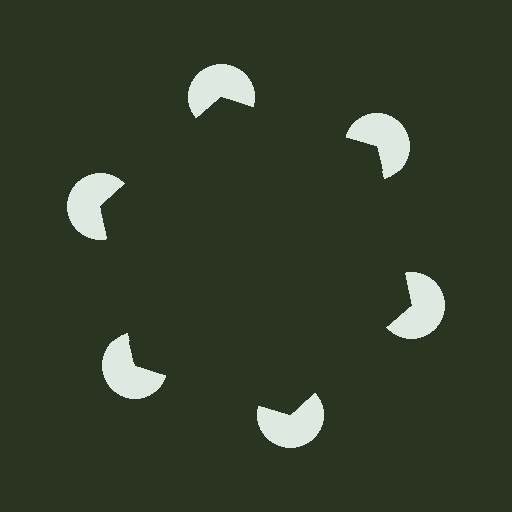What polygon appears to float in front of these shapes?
An illusory hexagon — its edges are inferred from the aligned wedge cuts in the pac-man discs, not physically drawn.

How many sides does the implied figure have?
6 sides.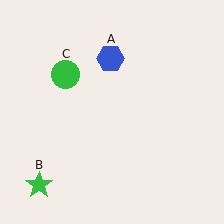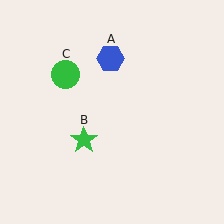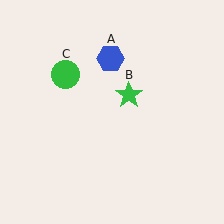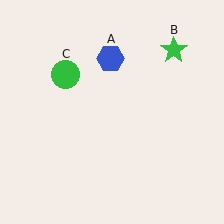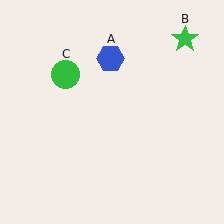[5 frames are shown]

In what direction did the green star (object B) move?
The green star (object B) moved up and to the right.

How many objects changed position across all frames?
1 object changed position: green star (object B).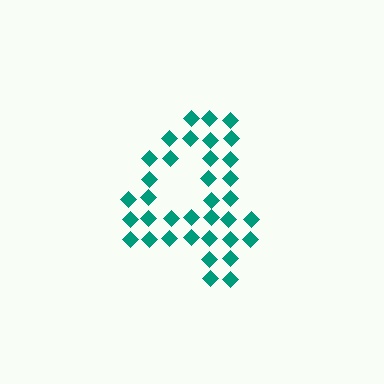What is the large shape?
The large shape is the digit 4.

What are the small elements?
The small elements are diamonds.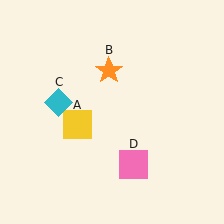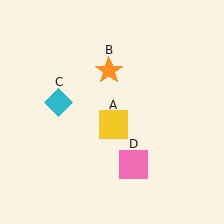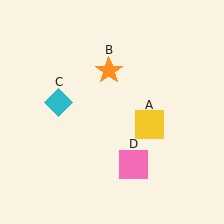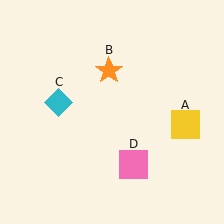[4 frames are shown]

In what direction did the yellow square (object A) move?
The yellow square (object A) moved right.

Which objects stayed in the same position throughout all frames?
Orange star (object B) and cyan diamond (object C) and pink square (object D) remained stationary.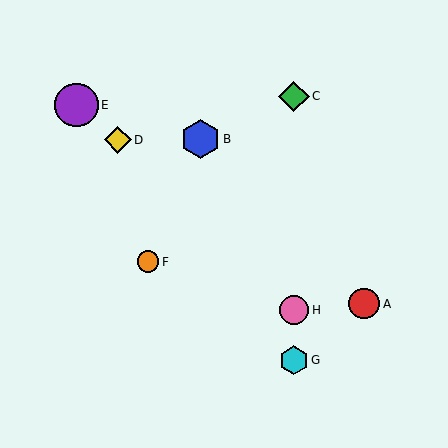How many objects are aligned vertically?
3 objects (C, G, H) are aligned vertically.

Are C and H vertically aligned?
Yes, both are at x≈294.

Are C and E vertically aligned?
No, C is at x≈294 and E is at x≈76.